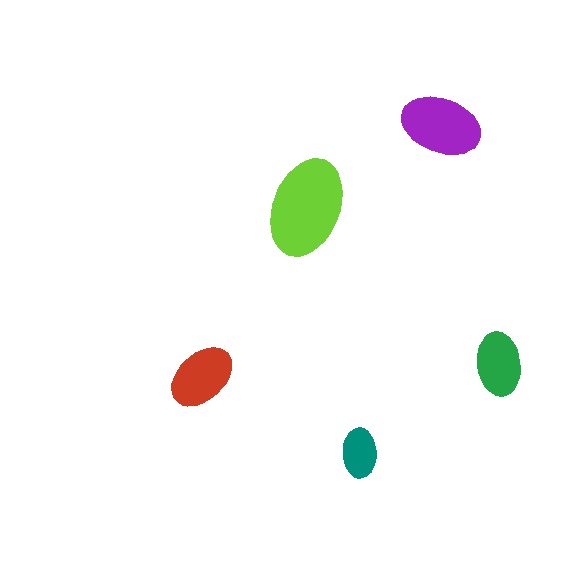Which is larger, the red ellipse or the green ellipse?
The red one.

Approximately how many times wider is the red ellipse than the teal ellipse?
About 1.5 times wider.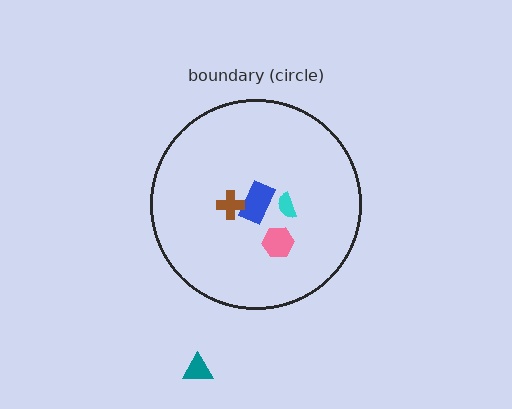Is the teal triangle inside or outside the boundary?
Outside.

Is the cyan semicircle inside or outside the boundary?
Inside.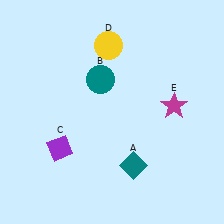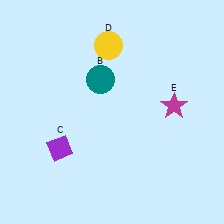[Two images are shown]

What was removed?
The teal diamond (A) was removed in Image 2.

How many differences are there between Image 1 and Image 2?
There is 1 difference between the two images.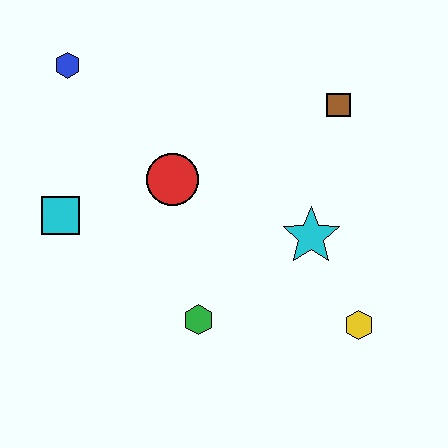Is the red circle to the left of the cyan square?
No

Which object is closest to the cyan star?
The yellow hexagon is closest to the cyan star.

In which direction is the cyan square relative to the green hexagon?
The cyan square is to the left of the green hexagon.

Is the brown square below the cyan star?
No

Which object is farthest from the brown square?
The cyan square is farthest from the brown square.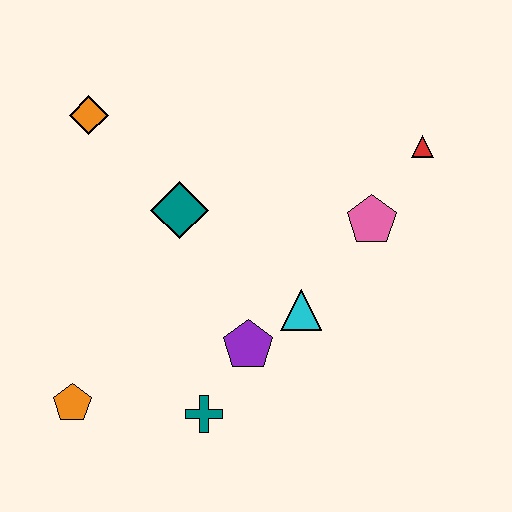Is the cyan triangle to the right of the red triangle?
No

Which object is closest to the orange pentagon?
The teal cross is closest to the orange pentagon.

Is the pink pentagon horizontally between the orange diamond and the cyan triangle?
No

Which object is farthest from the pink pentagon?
The orange pentagon is farthest from the pink pentagon.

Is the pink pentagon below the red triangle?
Yes